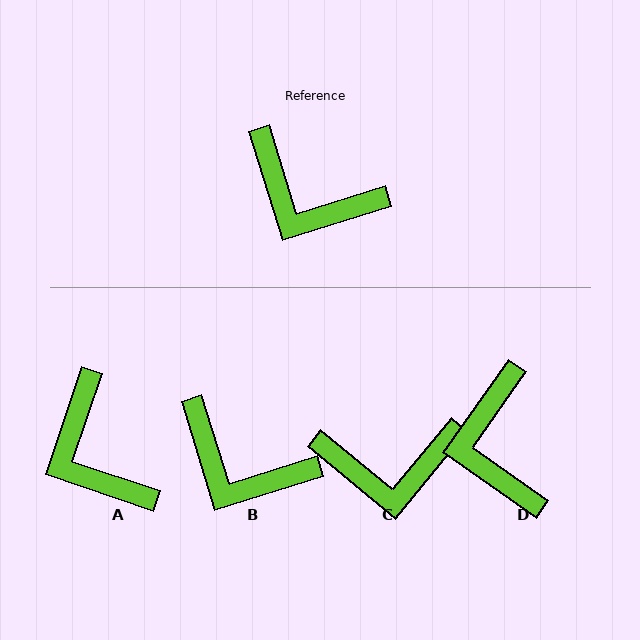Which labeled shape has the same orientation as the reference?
B.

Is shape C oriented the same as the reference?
No, it is off by about 33 degrees.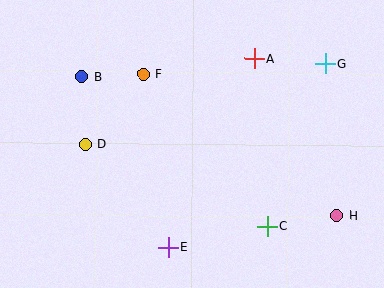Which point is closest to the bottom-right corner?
Point H is closest to the bottom-right corner.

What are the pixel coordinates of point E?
Point E is at (168, 247).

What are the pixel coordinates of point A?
Point A is at (254, 58).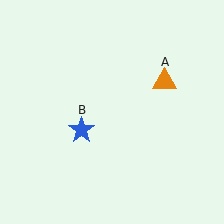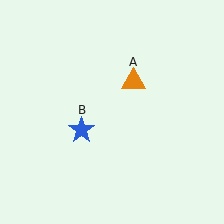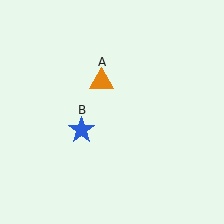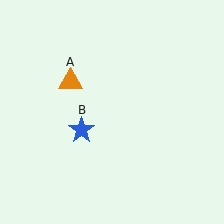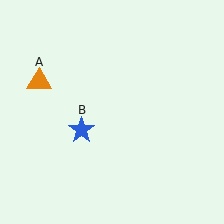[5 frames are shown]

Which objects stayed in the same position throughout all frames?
Blue star (object B) remained stationary.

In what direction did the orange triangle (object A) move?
The orange triangle (object A) moved left.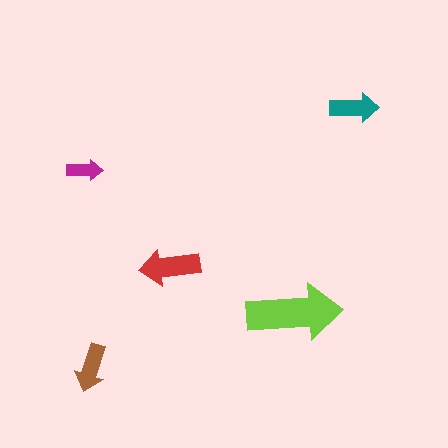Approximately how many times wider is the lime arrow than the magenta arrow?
About 2.5 times wider.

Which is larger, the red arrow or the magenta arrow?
The red one.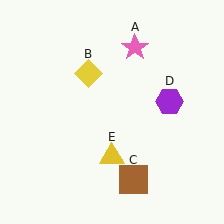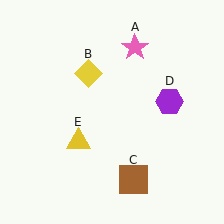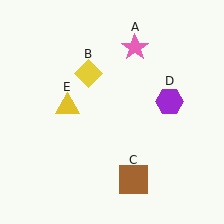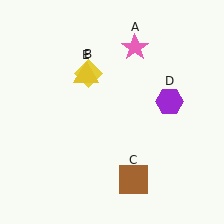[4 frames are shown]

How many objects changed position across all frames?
1 object changed position: yellow triangle (object E).